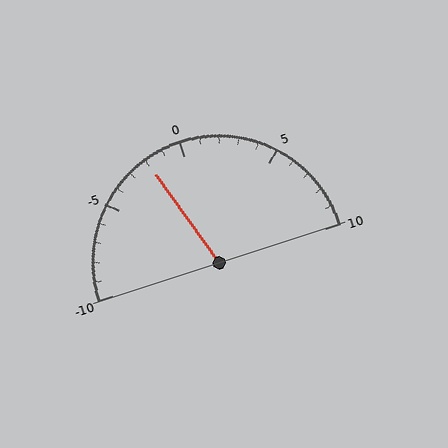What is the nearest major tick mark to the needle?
The nearest major tick mark is 0.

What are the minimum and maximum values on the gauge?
The gauge ranges from -10 to 10.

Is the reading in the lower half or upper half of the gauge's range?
The reading is in the lower half of the range (-10 to 10).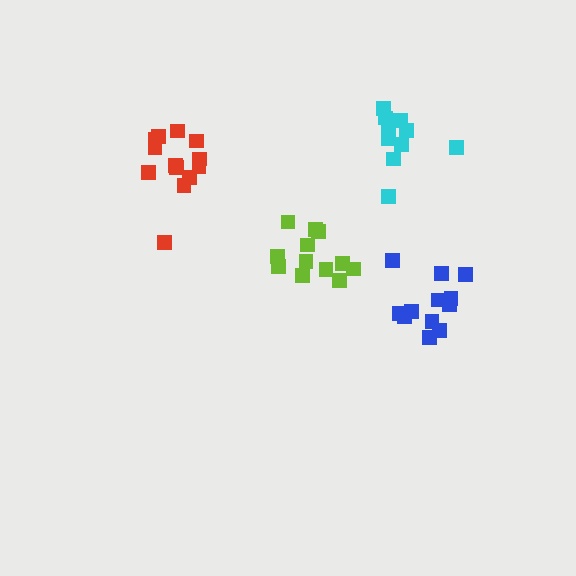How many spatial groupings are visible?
There are 4 spatial groupings.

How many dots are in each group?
Group 1: 12 dots, Group 2: 13 dots, Group 3: 12 dots, Group 4: 10 dots (47 total).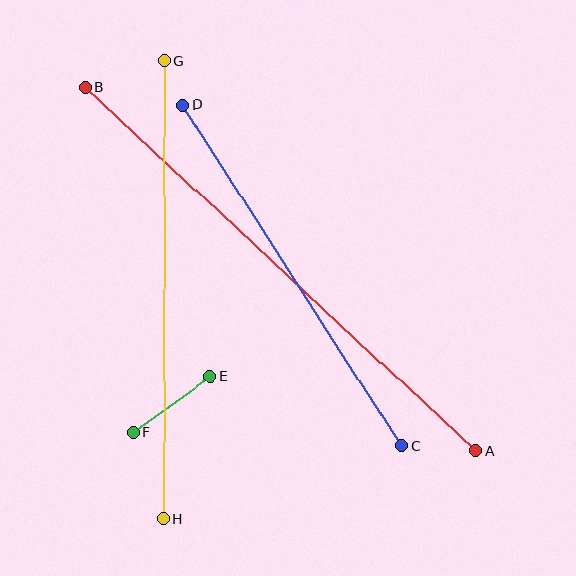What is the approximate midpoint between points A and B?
The midpoint is at approximately (280, 269) pixels.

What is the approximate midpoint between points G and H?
The midpoint is at approximately (164, 289) pixels.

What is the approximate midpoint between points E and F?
The midpoint is at approximately (172, 405) pixels.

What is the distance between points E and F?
The distance is approximately 95 pixels.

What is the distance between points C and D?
The distance is approximately 405 pixels.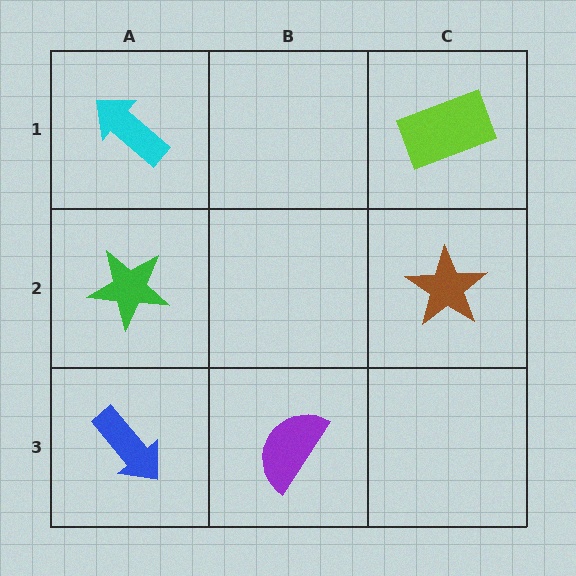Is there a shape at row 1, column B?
No, that cell is empty.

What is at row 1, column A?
A cyan arrow.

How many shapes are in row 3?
2 shapes.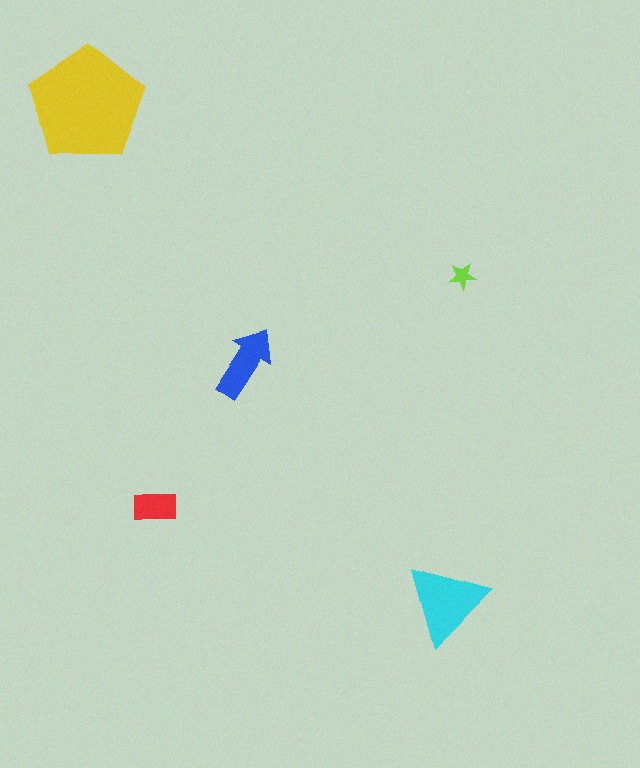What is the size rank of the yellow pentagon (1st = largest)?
1st.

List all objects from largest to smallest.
The yellow pentagon, the cyan triangle, the blue arrow, the red rectangle, the lime star.